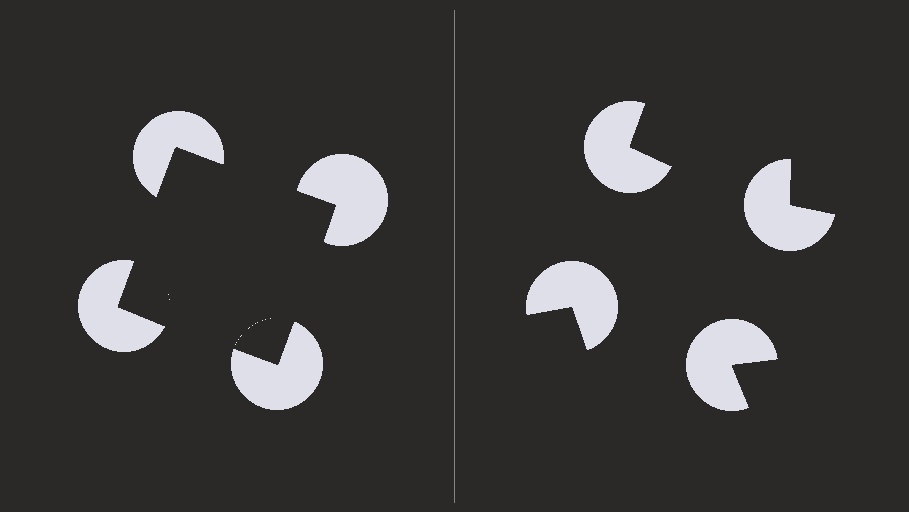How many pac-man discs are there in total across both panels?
8 — 4 on each side.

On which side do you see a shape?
An illusory square appears on the left side. On the right side the wedge cuts are rotated, so no coherent shape forms.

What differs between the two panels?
The pac-man discs are positioned identically on both sides; only the wedge orientations differ. On the left they align to a square; on the right they are misaligned.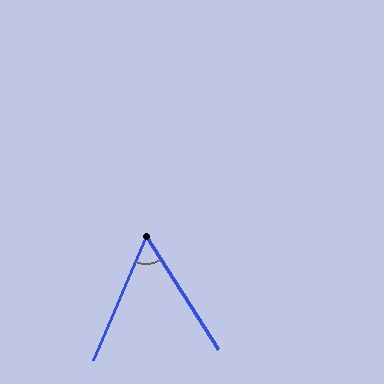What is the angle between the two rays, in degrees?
Approximately 56 degrees.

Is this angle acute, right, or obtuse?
It is acute.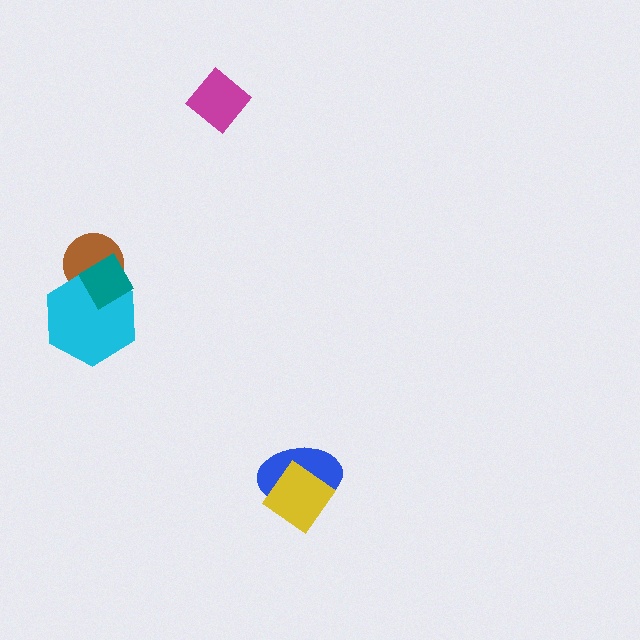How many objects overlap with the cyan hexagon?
2 objects overlap with the cyan hexagon.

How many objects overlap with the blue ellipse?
1 object overlaps with the blue ellipse.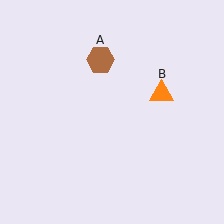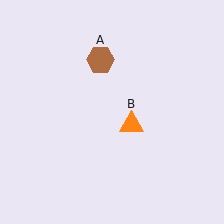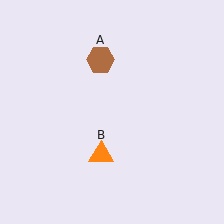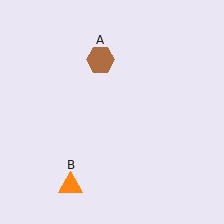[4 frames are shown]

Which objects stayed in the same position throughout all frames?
Brown hexagon (object A) remained stationary.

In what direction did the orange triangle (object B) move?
The orange triangle (object B) moved down and to the left.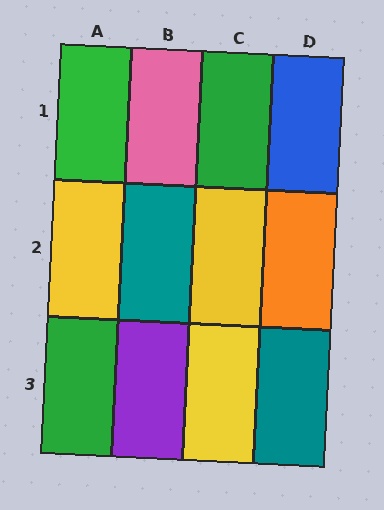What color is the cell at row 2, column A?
Yellow.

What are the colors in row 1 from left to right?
Green, pink, green, blue.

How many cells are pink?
1 cell is pink.